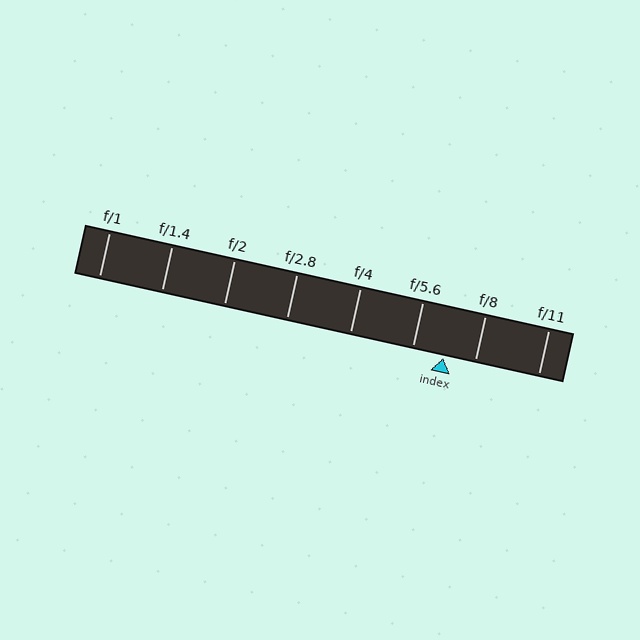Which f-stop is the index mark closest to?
The index mark is closest to f/5.6.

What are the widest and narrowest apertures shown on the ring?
The widest aperture shown is f/1 and the narrowest is f/11.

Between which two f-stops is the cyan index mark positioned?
The index mark is between f/5.6 and f/8.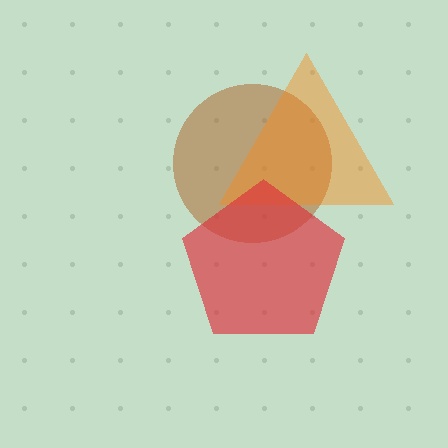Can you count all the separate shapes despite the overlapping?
Yes, there are 3 separate shapes.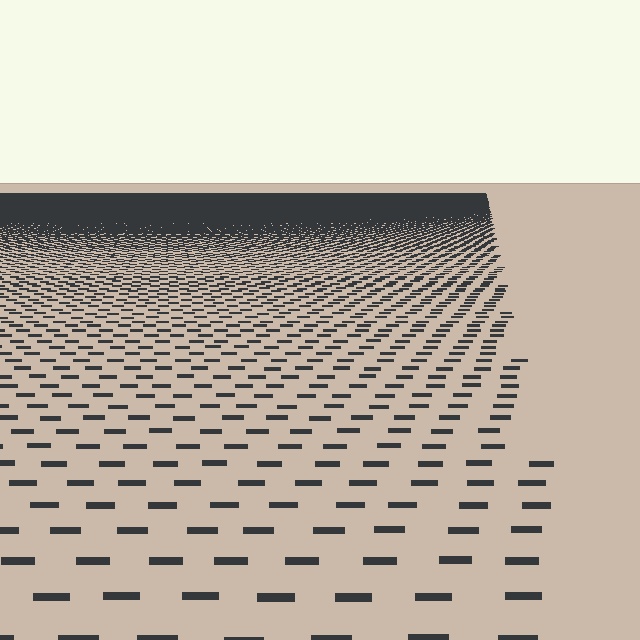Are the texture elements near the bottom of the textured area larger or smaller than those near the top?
Larger. Near the bottom, elements are closer to the viewer and appear at a bigger on-screen size.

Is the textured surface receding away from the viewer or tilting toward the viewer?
The surface is receding away from the viewer. Texture elements get smaller and denser toward the top.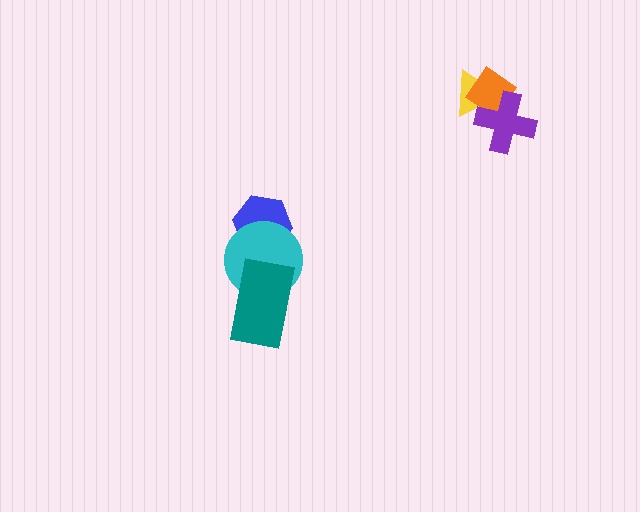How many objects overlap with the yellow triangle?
2 objects overlap with the yellow triangle.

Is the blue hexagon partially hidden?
Yes, it is partially covered by another shape.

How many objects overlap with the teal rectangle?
1 object overlaps with the teal rectangle.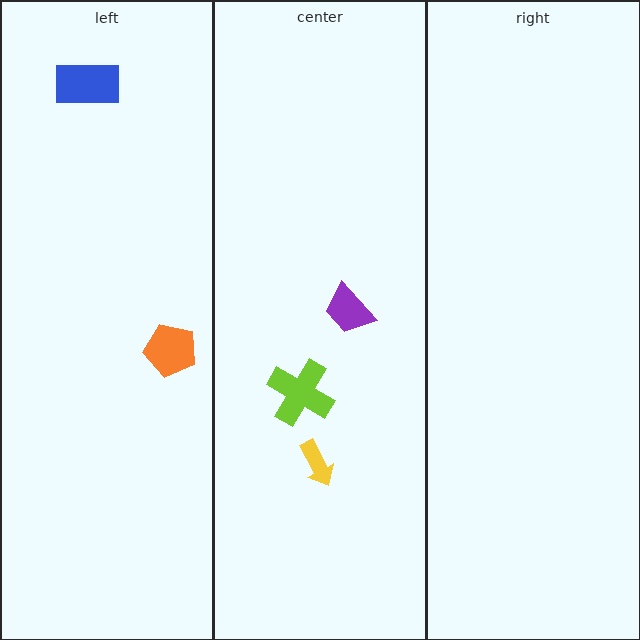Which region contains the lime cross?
The center region.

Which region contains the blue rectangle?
The left region.